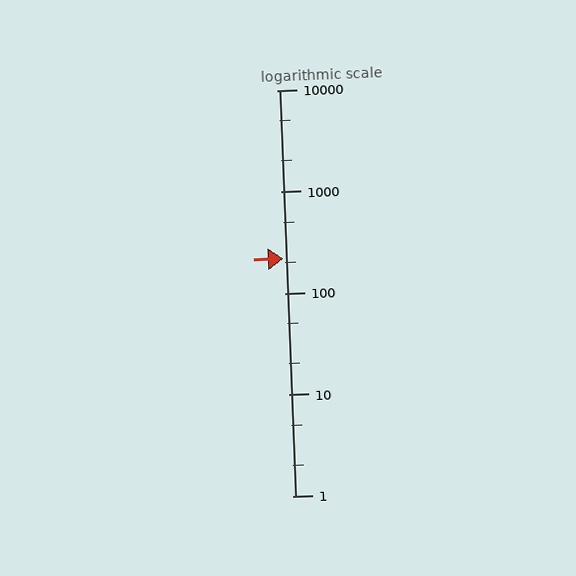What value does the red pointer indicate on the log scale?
The pointer indicates approximately 220.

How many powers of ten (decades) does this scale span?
The scale spans 4 decades, from 1 to 10000.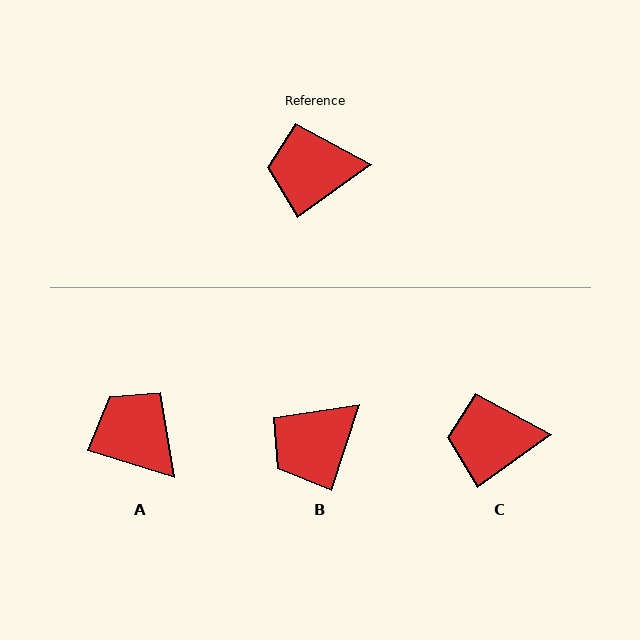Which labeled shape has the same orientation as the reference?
C.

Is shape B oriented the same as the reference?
No, it is off by about 37 degrees.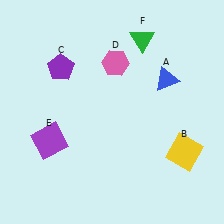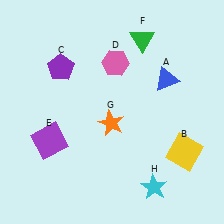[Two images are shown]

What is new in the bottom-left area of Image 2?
An orange star (G) was added in the bottom-left area of Image 2.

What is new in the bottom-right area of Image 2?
A cyan star (H) was added in the bottom-right area of Image 2.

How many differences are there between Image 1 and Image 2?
There are 2 differences between the two images.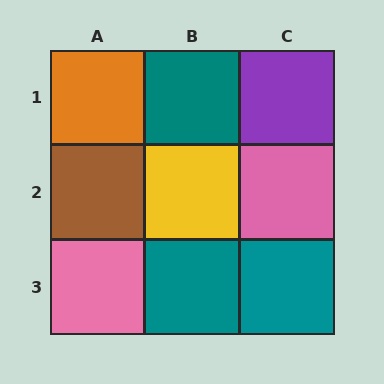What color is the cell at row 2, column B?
Yellow.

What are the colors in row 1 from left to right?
Orange, teal, purple.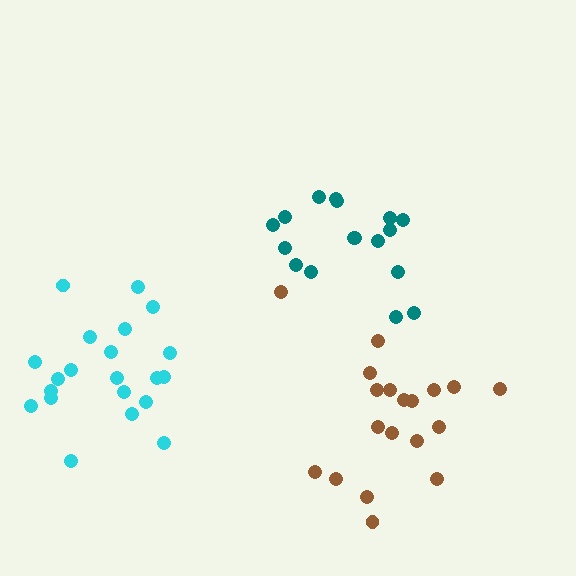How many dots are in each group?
Group 1: 19 dots, Group 2: 17 dots, Group 3: 21 dots (57 total).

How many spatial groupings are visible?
There are 3 spatial groupings.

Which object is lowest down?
The brown cluster is bottommost.